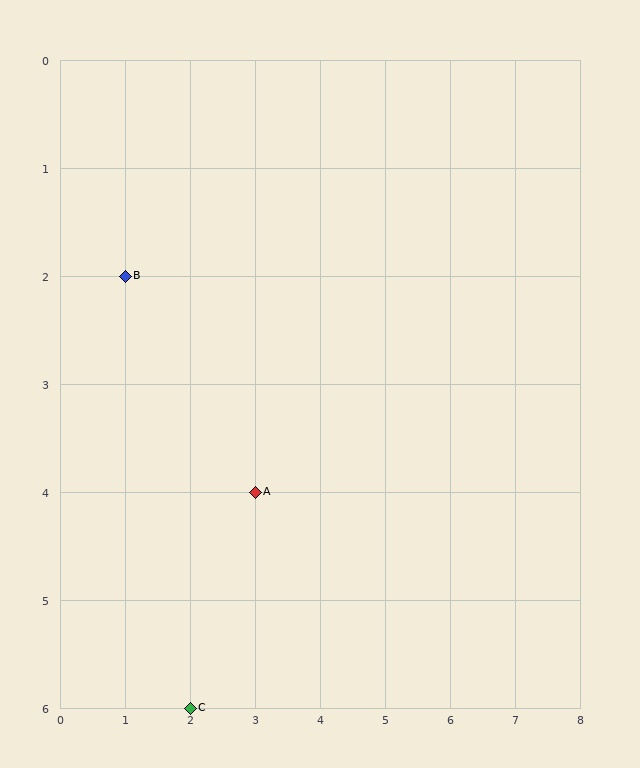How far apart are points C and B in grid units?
Points C and B are 1 column and 4 rows apart (about 4.1 grid units diagonally).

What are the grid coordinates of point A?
Point A is at grid coordinates (3, 4).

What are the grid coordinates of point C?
Point C is at grid coordinates (2, 6).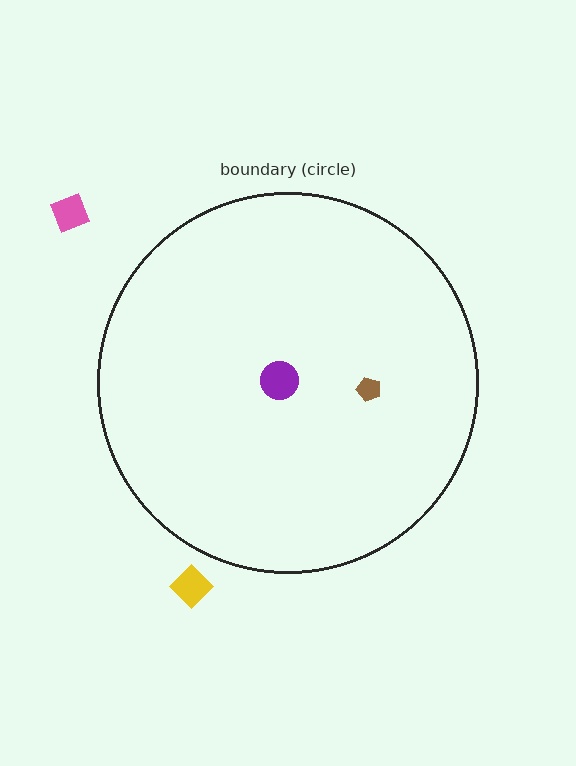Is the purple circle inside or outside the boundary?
Inside.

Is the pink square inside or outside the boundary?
Outside.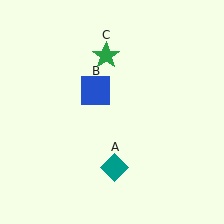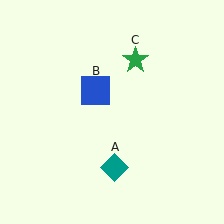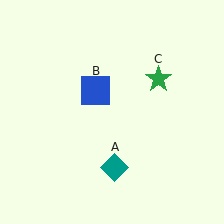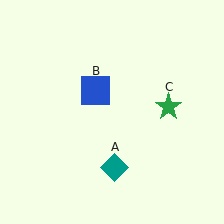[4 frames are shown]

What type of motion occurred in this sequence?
The green star (object C) rotated clockwise around the center of the scene.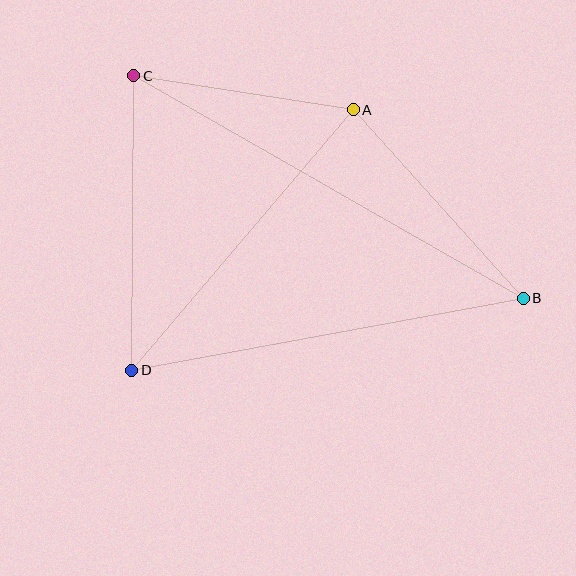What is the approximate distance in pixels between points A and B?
The distance between A and B is approximately 254 pixels.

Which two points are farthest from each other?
Points B and C are farthest from each other.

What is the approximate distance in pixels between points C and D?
The distance between C and D is approximately 295 pixels.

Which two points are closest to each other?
Points A and C are closest to each other.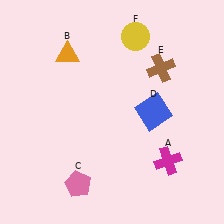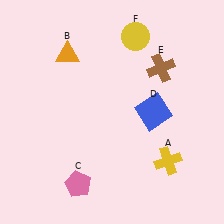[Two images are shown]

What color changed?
The cross (A) changed from magenta in Image 1 to yellow in Image 2.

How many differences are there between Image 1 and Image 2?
There is 1 difference between the two images.